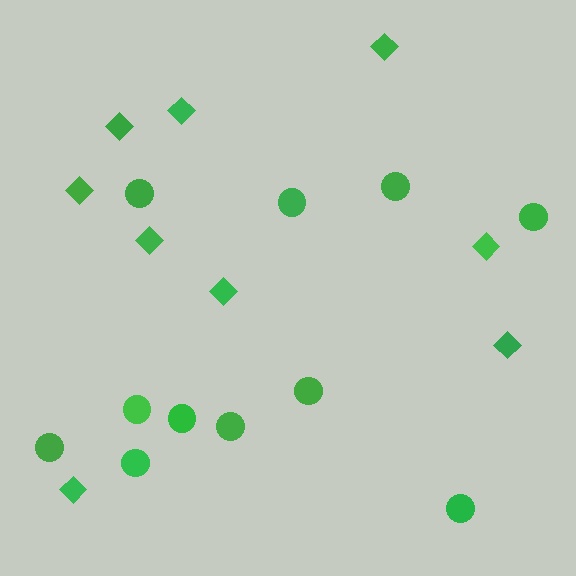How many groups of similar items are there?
There are 2 groups: one group of diamonds (9) and one group of circles (11).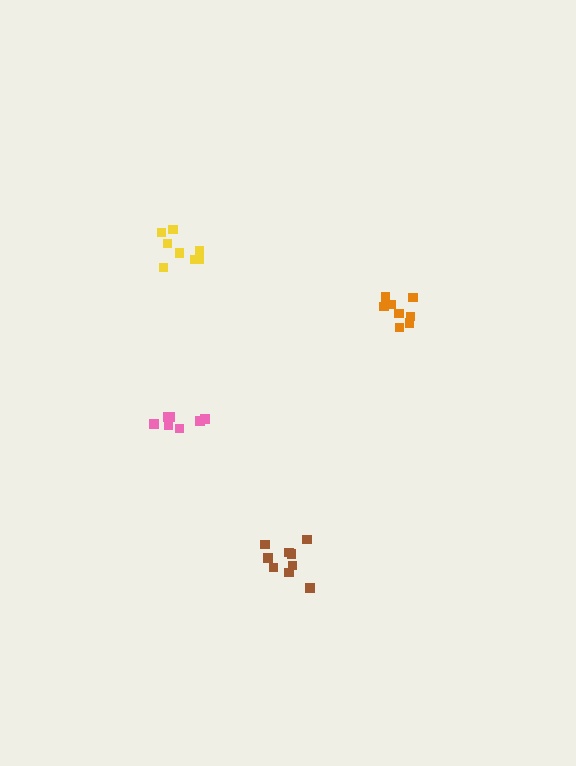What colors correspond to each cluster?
The clusters are colored: brown, orange, pink, yellow.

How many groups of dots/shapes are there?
There are 4 groups.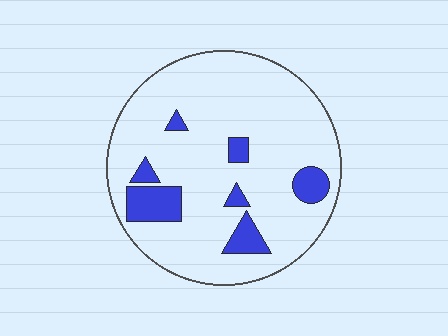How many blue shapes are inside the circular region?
7.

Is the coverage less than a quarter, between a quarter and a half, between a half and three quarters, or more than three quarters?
Less than a quarter.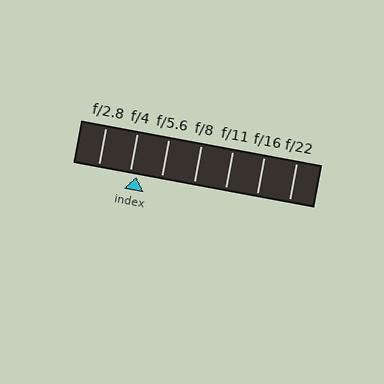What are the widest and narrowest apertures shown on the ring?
The widest aperture shown is f/2.8 and the narrowest is f/22.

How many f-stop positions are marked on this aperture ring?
There are 7 f-stop positions marked.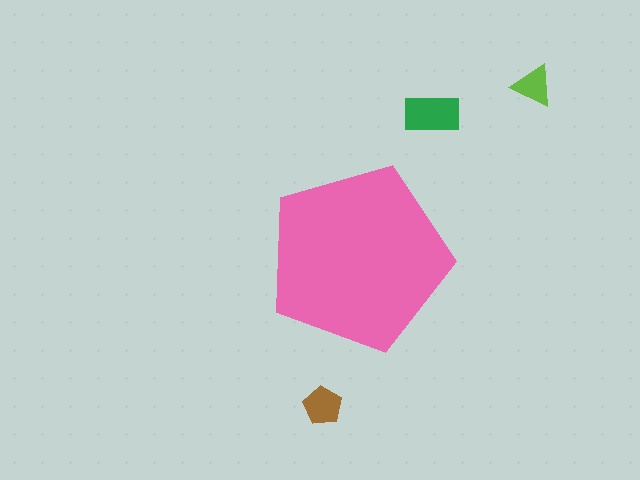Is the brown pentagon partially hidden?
No, the brown pentagon is fully visible.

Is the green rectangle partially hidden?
No, the green rectangle is fully visible.